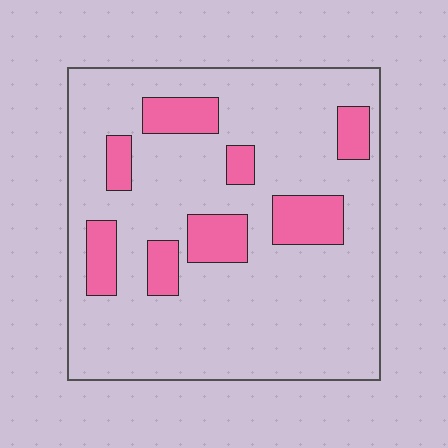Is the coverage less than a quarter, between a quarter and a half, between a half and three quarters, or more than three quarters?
Less than a quarter.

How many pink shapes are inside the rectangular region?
8.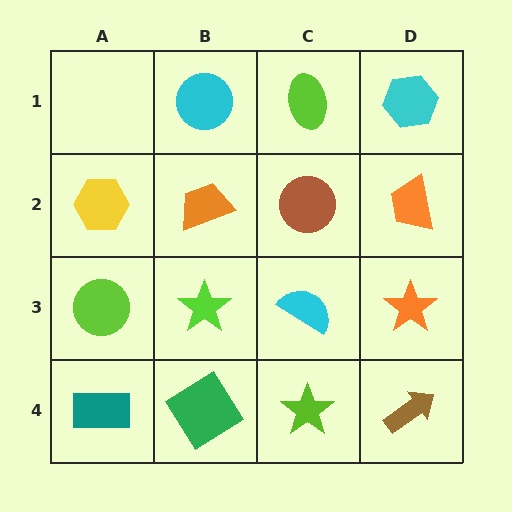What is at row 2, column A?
A yellow hexagon.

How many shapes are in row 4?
4 shapes.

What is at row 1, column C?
A lime ellipse.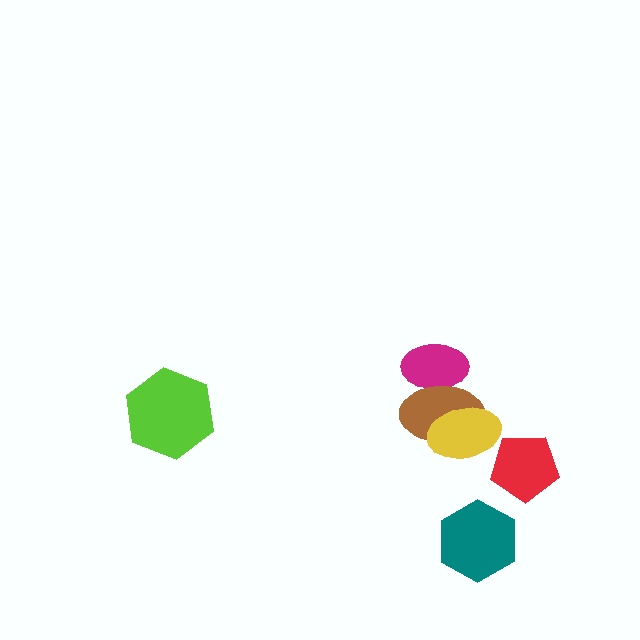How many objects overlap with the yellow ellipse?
1 object overlaps with the yellow ellipse.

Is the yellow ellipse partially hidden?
No, no other shape covers it.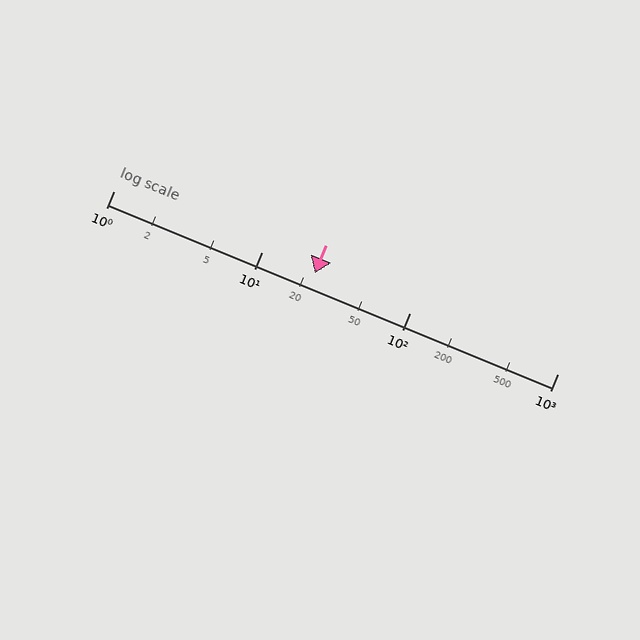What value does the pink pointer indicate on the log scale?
The pointer indicates approximately 23.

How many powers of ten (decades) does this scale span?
The scale spans 3 decades, from 1 to 1000.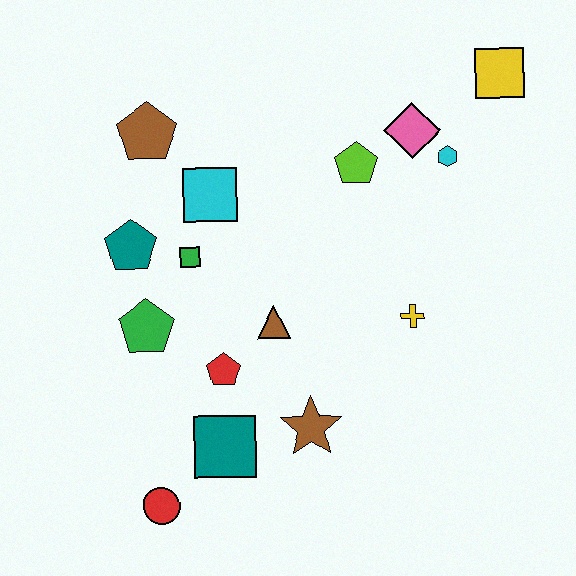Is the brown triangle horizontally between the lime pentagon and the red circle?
Yes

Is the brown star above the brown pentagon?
No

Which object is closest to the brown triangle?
The red pentagon is closest to the brown triangle.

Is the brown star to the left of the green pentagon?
No